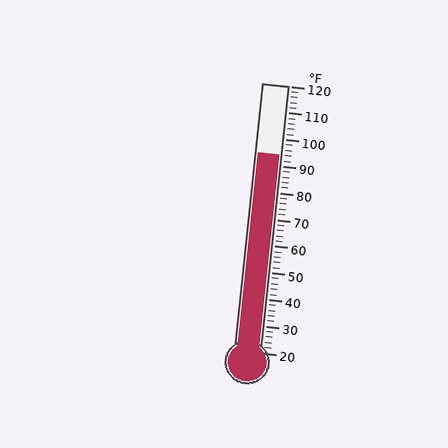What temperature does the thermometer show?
The thermometer shows approximately 94°F.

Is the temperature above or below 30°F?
The temperature is above 30°F.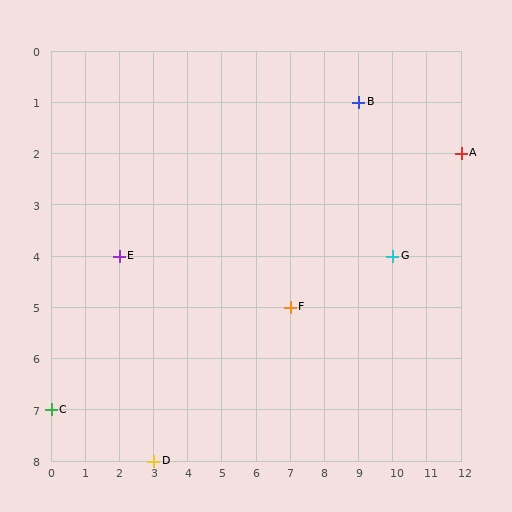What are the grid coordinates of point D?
Point D is at grid coordinates (3, 8).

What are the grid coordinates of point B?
Point B is at grid coordinates (9, 1).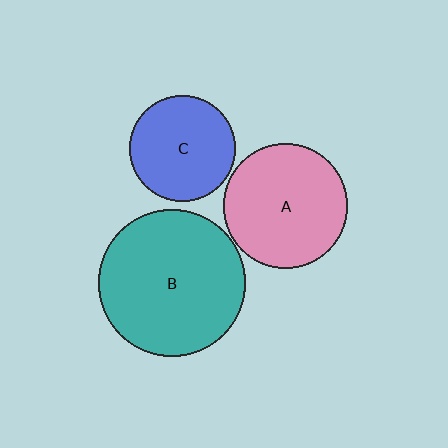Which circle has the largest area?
Circle B (teal).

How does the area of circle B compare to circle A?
Approximately 1.4 times.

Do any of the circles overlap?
No, none of the circles overlap.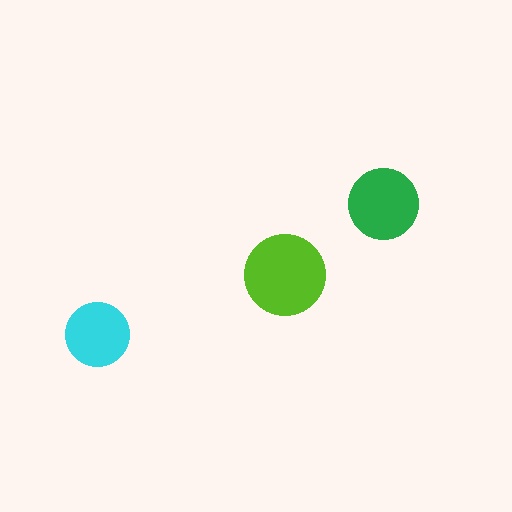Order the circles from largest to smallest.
the lime one, the green one, the cyan one.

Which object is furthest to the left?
The cyan circle is leftmost.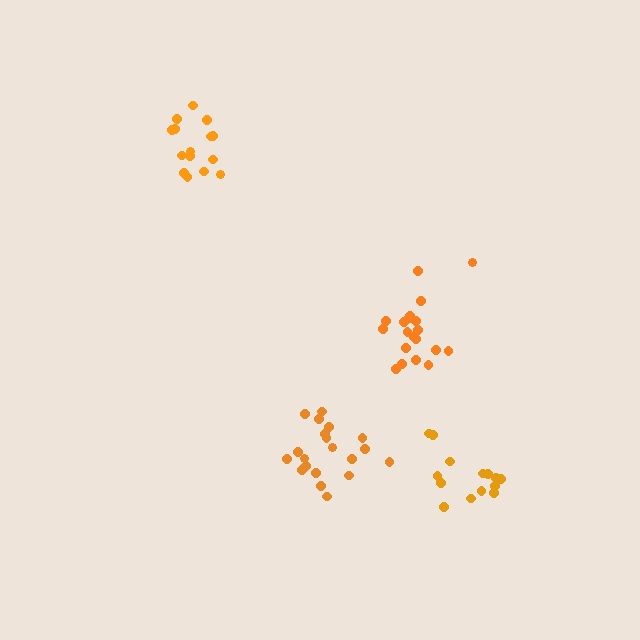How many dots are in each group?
Group 1: 14 dots, Group 2: 20 dots, Group 3: 20 dots, Group 4: 15 dots (69 total).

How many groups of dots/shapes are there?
There are 4 groups.